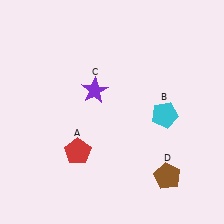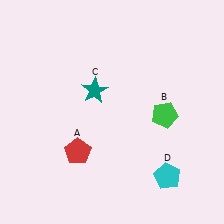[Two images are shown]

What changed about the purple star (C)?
In Image 1, C is purple. In Image 2, it changed to teal.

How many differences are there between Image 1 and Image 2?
There are 3 differences between the two images.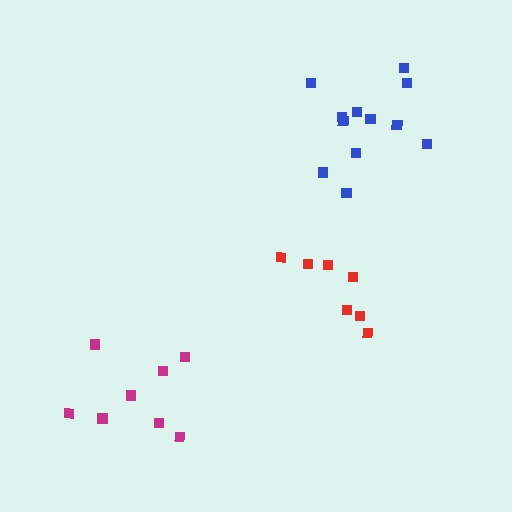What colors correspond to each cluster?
The clusters are colored: red, magenta, blue.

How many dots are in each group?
Group 1: 7 dots, Group 2: 8 dots, Group 3: 12 dots (27 total).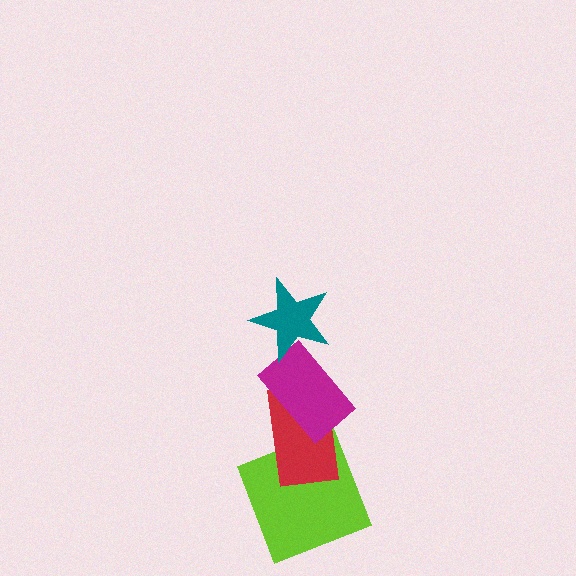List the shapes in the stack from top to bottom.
From top to bottom: the teal star, the magenta rectangle, the red rectangle, the lime square.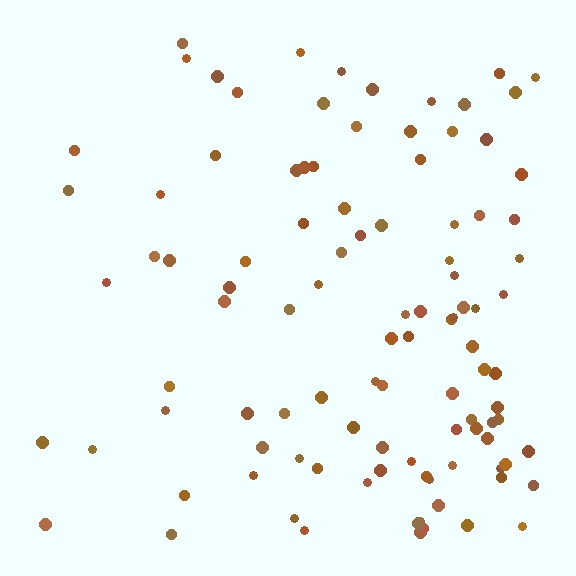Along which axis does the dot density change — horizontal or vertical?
Horizontal.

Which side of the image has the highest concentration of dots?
The right.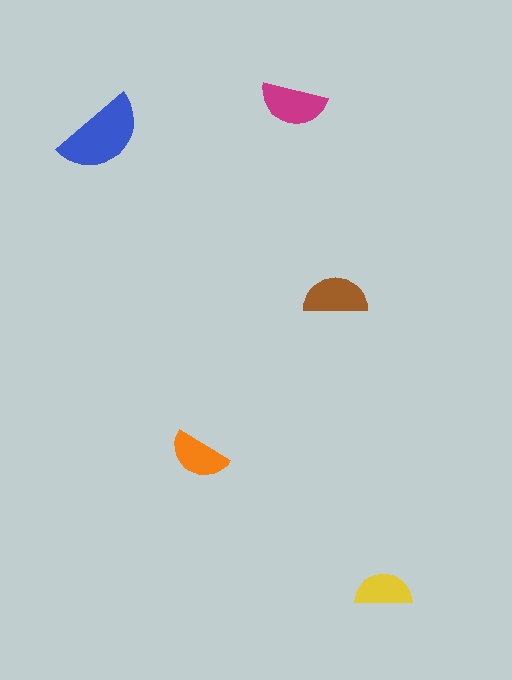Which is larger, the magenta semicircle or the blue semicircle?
The blue one.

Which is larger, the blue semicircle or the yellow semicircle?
The blue one.